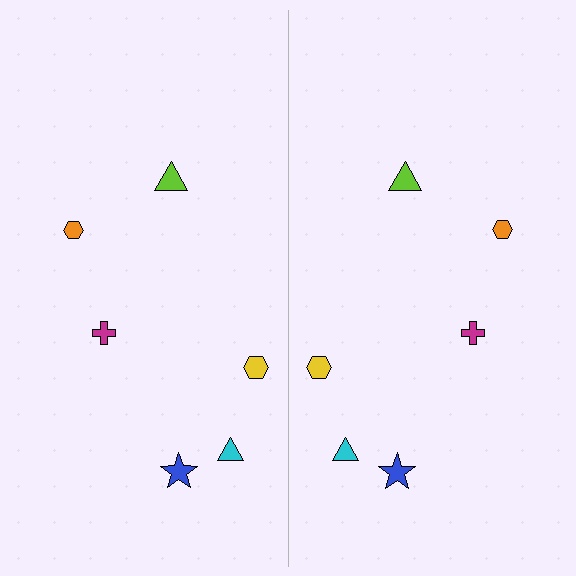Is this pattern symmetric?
Yes, this pattern has bilateral (reflection) symmetry.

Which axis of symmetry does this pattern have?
The pattern has a vertical axis of symmetry running through the center of the image.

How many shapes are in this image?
There are 12 shapes in this image.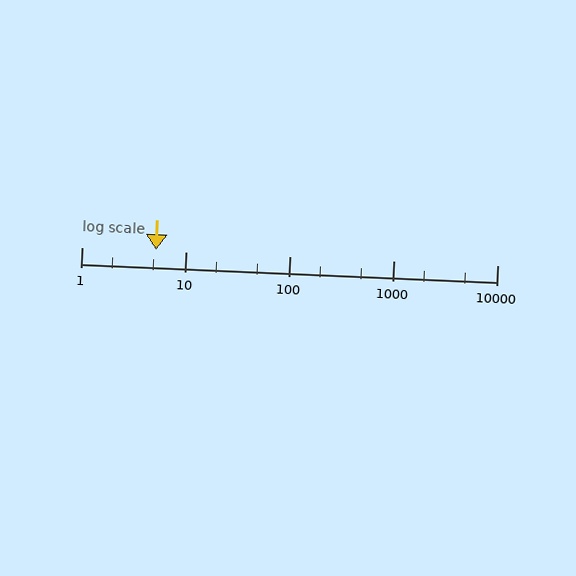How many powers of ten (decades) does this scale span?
The scale spans 4 decades, from 1 to 10000.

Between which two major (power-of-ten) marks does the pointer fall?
The pointer is between 1 and 10.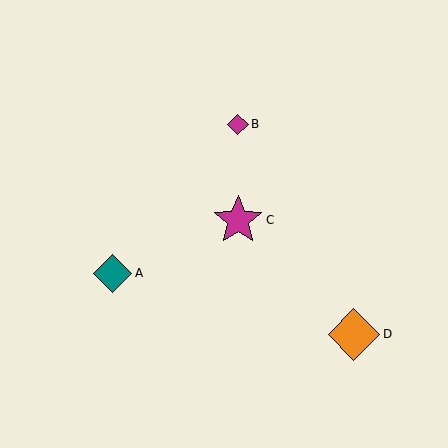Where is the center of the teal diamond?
The center of the teal diamond is at (112, 273).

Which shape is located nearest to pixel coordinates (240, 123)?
The magenta diamond (labeled B) at (238, 124) is nearest to that location.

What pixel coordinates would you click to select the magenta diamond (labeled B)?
Click at (238, 124) to select the magenta diamond B.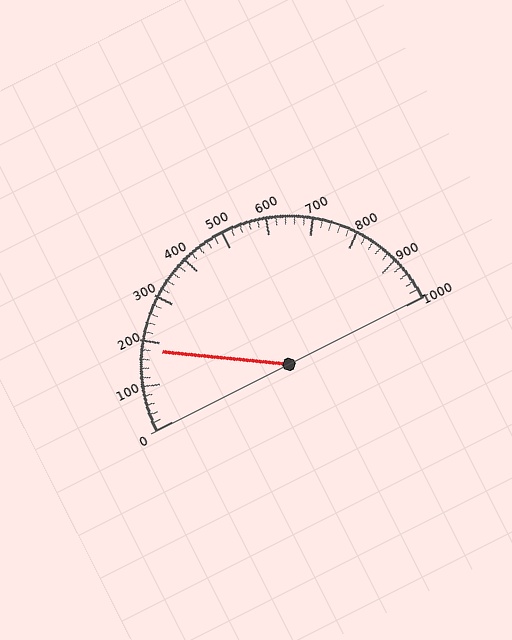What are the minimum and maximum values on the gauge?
The gauge ranges from 0 to 1000.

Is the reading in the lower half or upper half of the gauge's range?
The reading is in the lower half of the range (0 to 1000).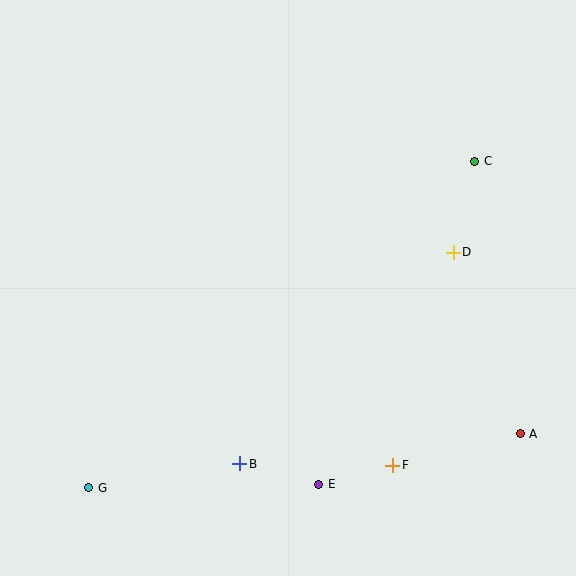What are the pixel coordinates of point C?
Point C is at (475, 161).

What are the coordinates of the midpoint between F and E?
The midpoint between F and E is at (356, 475).